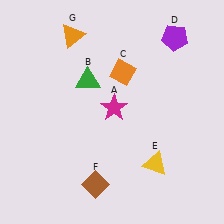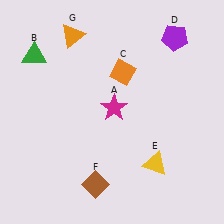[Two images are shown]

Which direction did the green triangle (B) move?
The green triangle (B) moved left.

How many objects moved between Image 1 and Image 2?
1 object moved between the two images.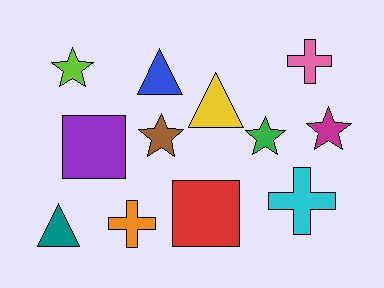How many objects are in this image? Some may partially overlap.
There are 12 objects.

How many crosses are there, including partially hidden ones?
There are 3 crosses.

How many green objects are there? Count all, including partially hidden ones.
There is 1 green object.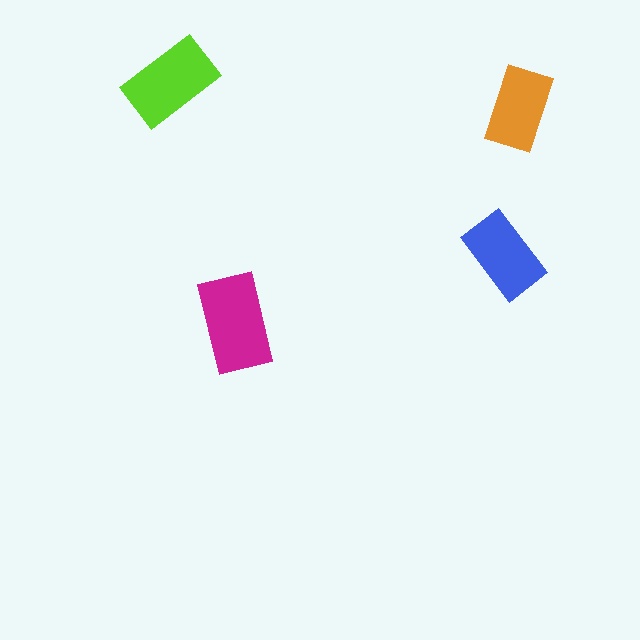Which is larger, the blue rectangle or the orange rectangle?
The blue one.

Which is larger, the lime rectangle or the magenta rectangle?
The magenta one.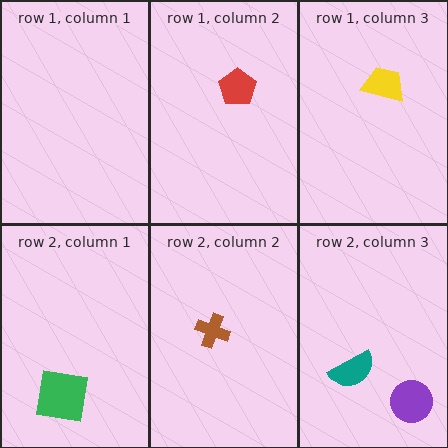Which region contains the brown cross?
The row 2, column 2 region.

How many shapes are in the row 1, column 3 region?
1.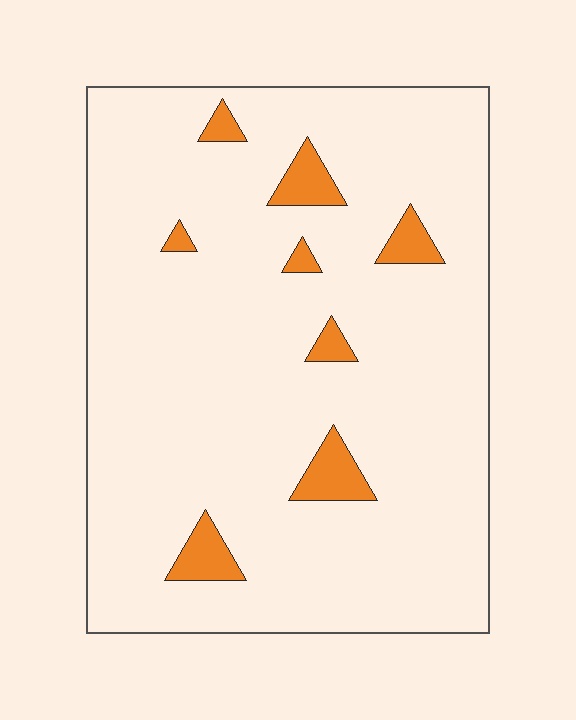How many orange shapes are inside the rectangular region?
8.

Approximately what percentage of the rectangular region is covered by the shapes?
Approximately 5%.